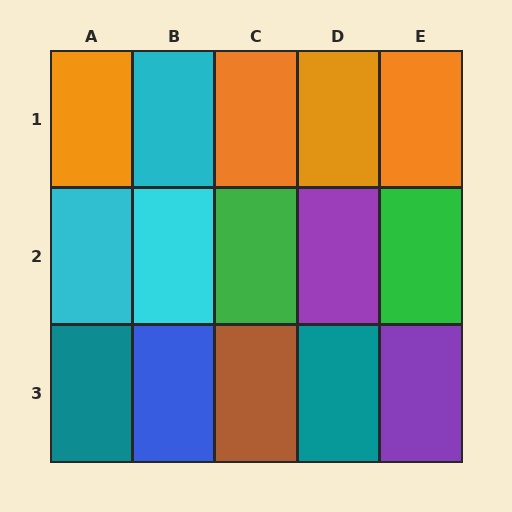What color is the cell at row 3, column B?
Blue.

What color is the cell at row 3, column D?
Teal.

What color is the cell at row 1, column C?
Orange.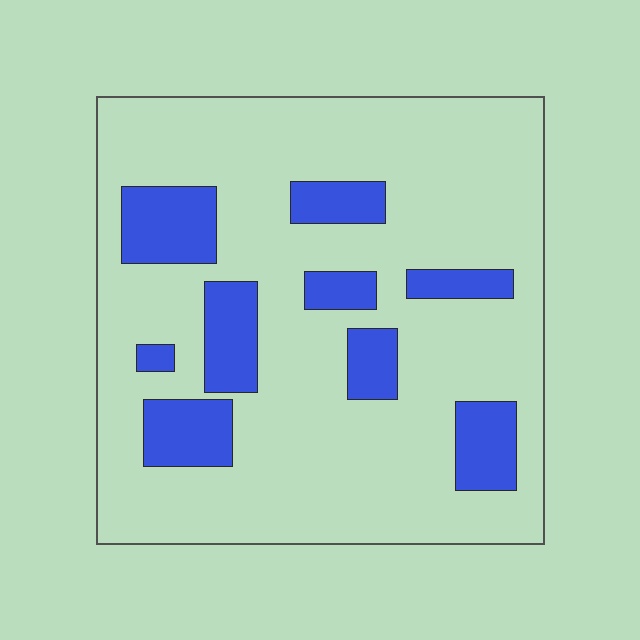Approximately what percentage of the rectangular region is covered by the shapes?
Approximately 20%.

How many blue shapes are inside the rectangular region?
9.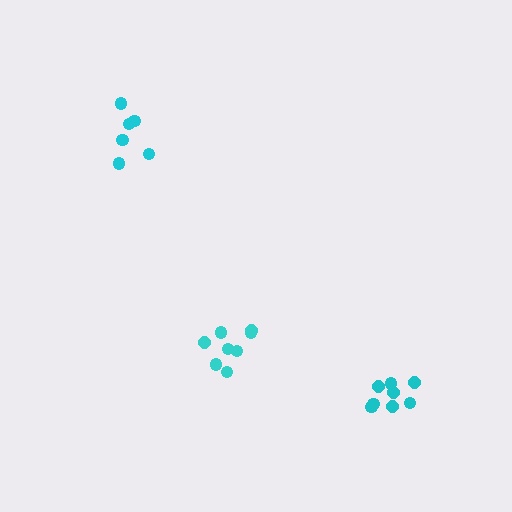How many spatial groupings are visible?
There are 3 spatial groupings.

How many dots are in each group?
Group 1: 8 dots, Group 2: 8 dots, Group 3: 6 dots (22 total).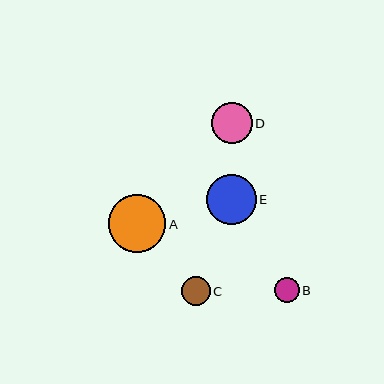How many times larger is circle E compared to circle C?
Circle E is approximately 1.7 times the size of circle C.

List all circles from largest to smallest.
From largest to smallest: A, E, D, C, B.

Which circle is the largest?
Circle A is the largest with a size of approximately 58 pixels.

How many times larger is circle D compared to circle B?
Circle D is approximately 1.6 times the size of circle B.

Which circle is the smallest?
Circle B is the smallest with a size of approximately 25 pixels.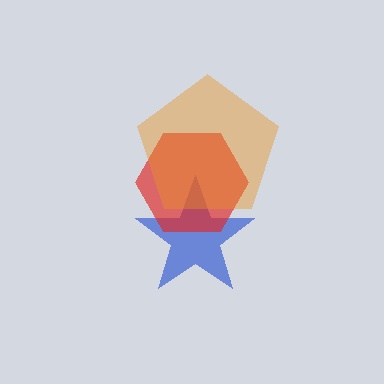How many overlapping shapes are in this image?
There are 3 overlapping shapes in the image.